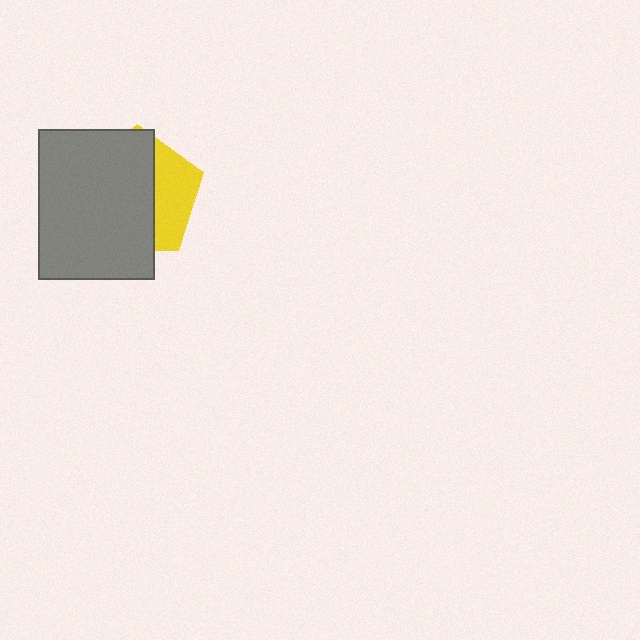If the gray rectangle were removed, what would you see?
You would see the complete yellow pentagon.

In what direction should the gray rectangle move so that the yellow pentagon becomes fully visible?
The gray rectangle should move left. That is the shortest direction to clear the overlap and leave the yellow pentagon fully visible.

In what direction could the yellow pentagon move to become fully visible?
The yellow pentagon could move right. That would shift it out from behind the gray rectangle entirely.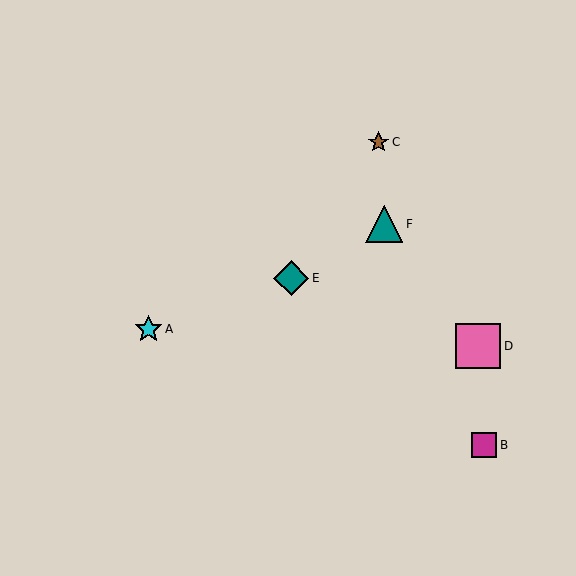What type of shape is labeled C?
Shape C is a brown star.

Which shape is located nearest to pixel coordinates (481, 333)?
The pink square (labeled D) at (478, 346) is nearest to that location.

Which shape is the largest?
The pink square (labeled D) is the largest.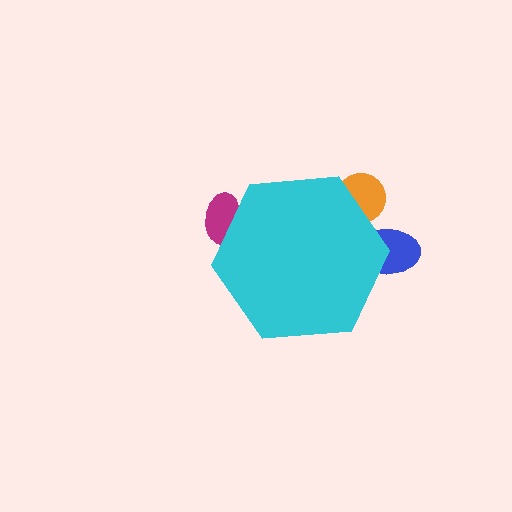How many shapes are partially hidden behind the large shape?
3 shapes are partially hidden.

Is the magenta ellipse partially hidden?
Yes, the magenta ellipse is partially hidden behind the cyan hexagon.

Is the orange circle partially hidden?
Yes, the orange circle is partially hidden behind the cyan hexagon.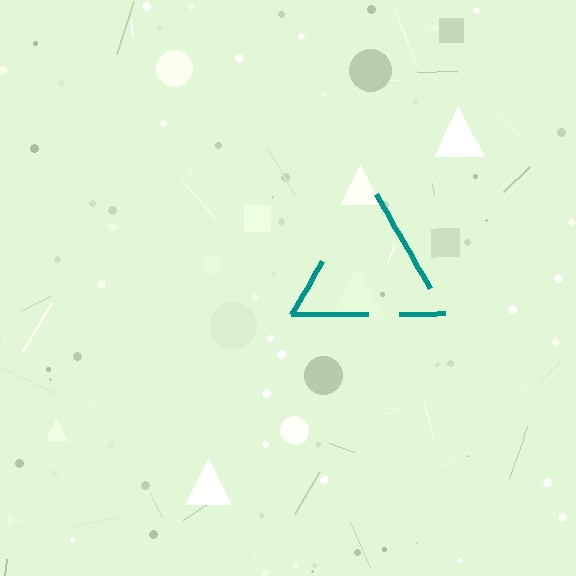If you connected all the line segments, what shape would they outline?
They would outline a triangle.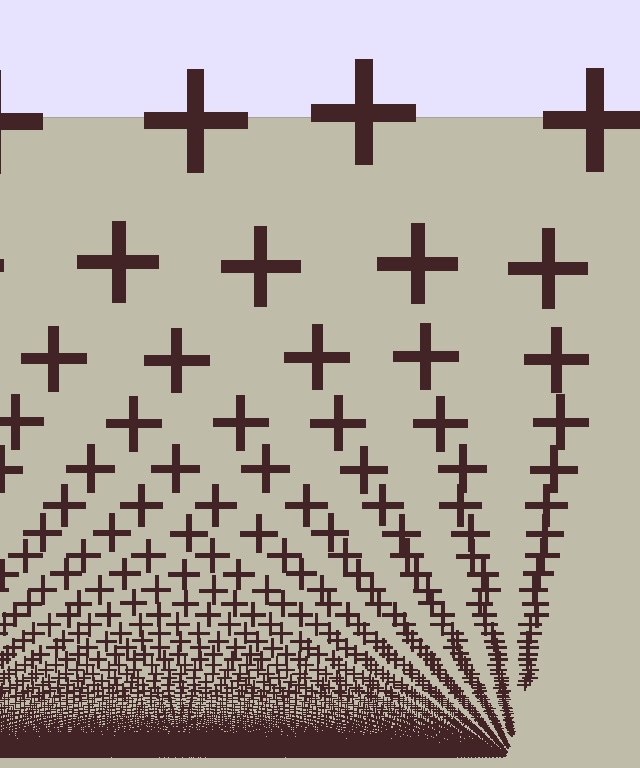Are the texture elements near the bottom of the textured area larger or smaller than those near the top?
Smaller. The gradient is inverted — elements near the bottom are smaller and denser.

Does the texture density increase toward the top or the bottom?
Density increases toward the bottom.